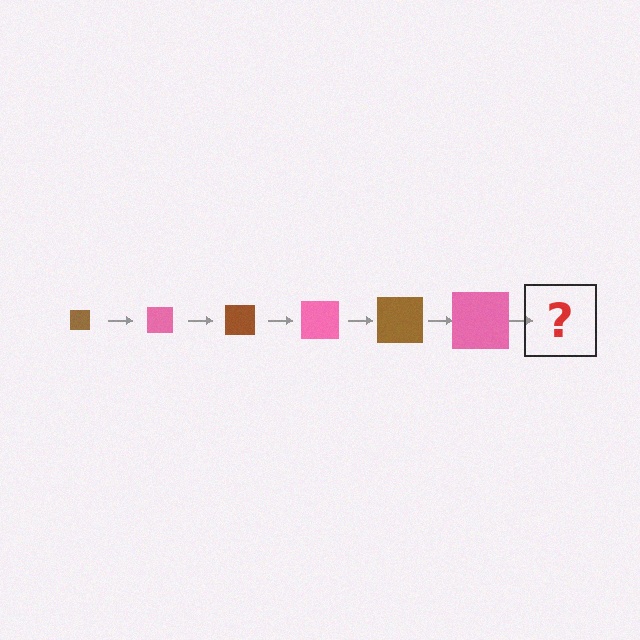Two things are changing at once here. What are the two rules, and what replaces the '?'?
The two rules are that the square grows larger each step and the color cycles through brown and pink. The '?' should be a brown square, larger than the previous one.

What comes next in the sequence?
The next element should be a brown square, larger than the previous one.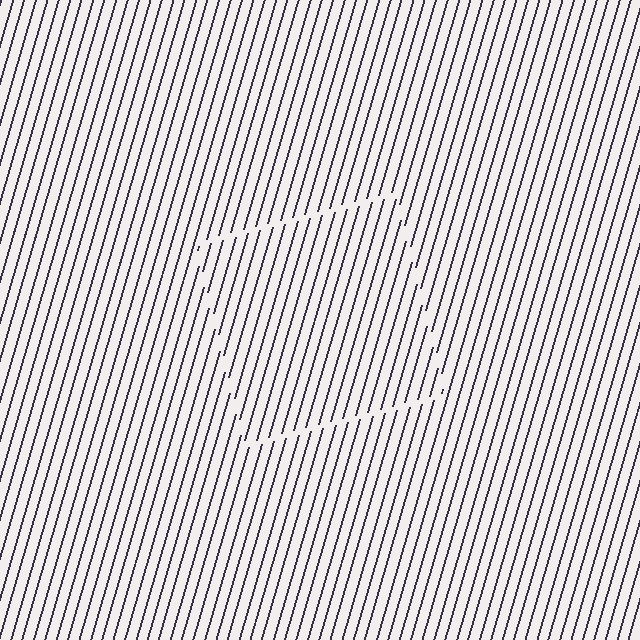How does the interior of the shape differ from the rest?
The interior of the shape contains the same grating, shifted by half a period — the contour is defined by the phase discontinuity where line-ends from the inner and outer gratings abut.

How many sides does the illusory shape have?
4 sides — the line-ends trace a square.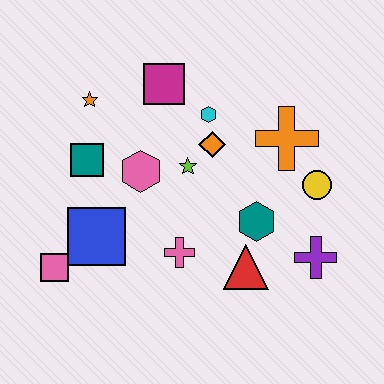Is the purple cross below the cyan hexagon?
Yes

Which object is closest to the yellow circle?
The orange cross is closest to the yellow circle.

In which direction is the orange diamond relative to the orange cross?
The orange diamond is to the left of the orange cross.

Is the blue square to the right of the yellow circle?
No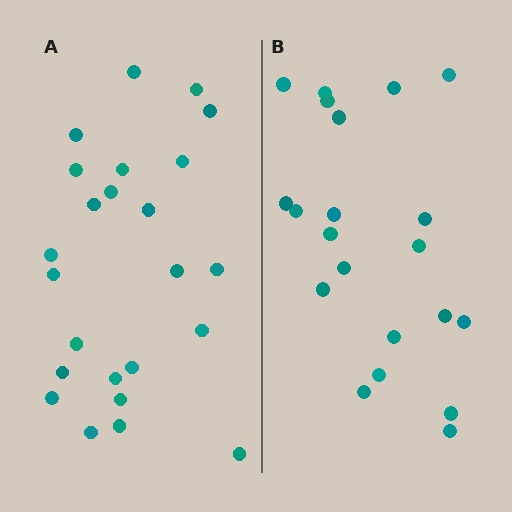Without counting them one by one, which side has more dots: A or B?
Region A (the left region) has more dots.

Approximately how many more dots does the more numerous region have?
Region A has just a few more — roughly 2 or 3 more dots than region B.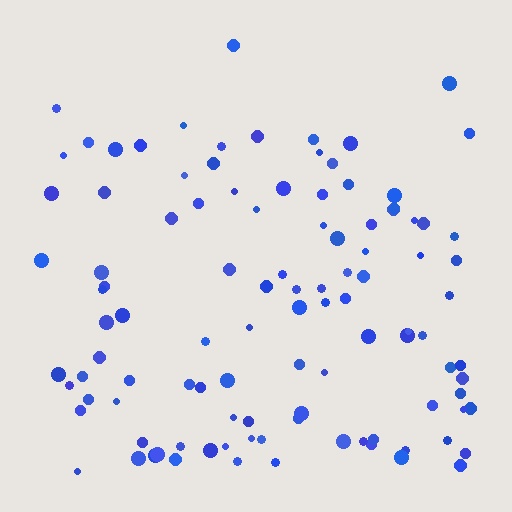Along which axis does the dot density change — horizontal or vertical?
Vertical.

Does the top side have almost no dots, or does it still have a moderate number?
Still a moderate number, just noticeably fewer than the bottom.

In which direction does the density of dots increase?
From top to bottom, with the bottom side densest.